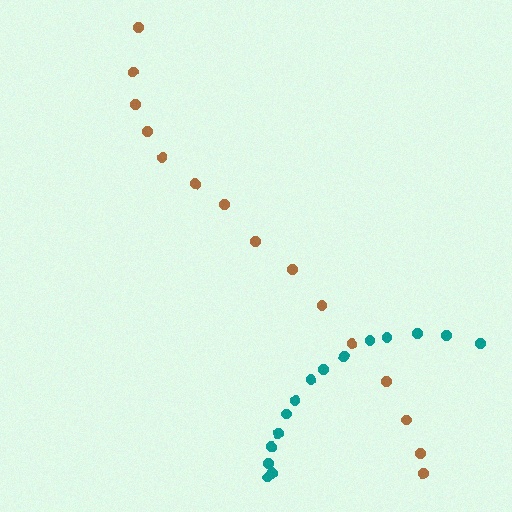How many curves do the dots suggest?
There are 2 distinct paths.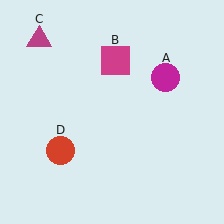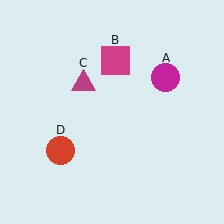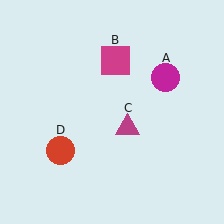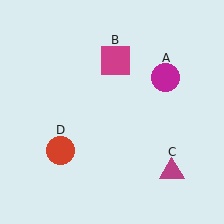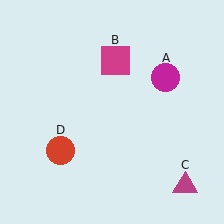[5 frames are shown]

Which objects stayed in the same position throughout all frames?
Magenta circle (object A) and magenta square (object B) and red circle (object D) remained stationary.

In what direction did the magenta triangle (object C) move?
The magenta triangle (object C) moved down and to the right.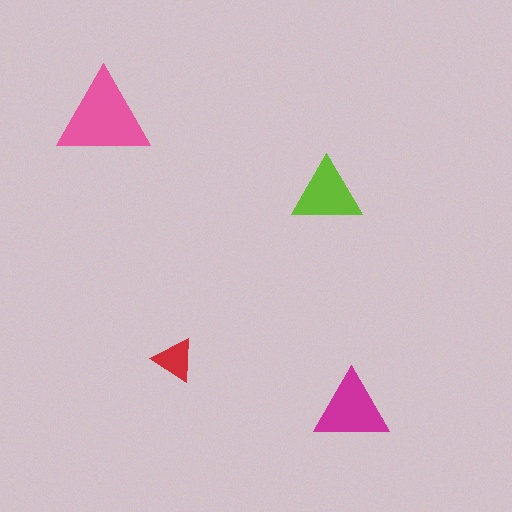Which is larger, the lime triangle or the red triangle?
The lime one.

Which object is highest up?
The pink triangle is topmost.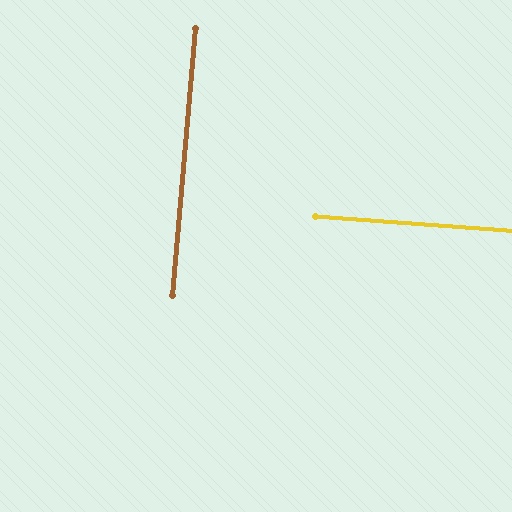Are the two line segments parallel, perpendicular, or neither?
Perpendicular — they meet at approximately 89°.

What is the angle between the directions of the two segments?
Approximately 89 degrees.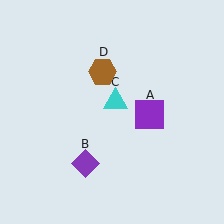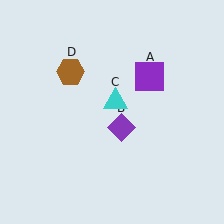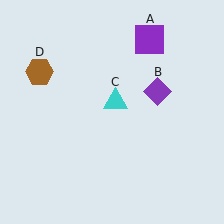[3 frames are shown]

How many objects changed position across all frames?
3 objects changed position: purple square (object A), purple diamond (object B), brown hexagon (object D).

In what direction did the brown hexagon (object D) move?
The brown hexagon (object D) moved left.